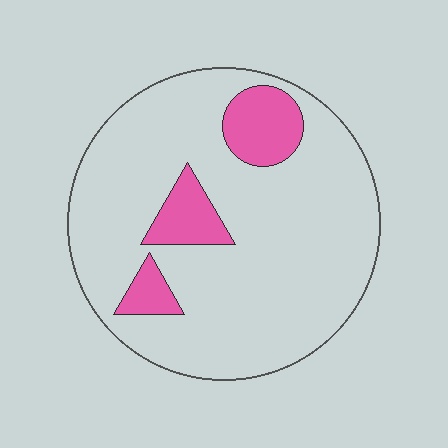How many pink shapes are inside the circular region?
3.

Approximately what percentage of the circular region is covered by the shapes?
Approximately 15%.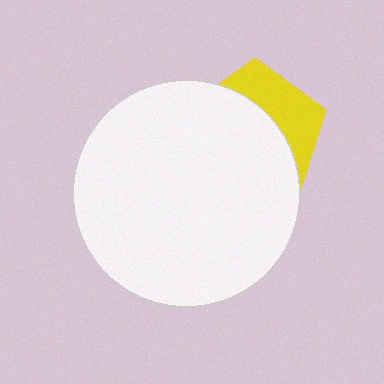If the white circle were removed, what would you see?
You would see the complete yellow pentagon.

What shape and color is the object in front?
The object in front is a white circle.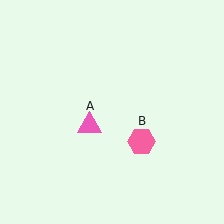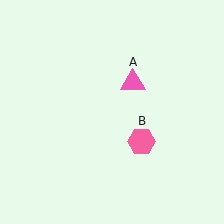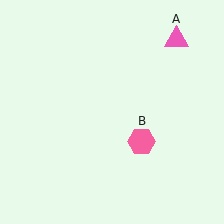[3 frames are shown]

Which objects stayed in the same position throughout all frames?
Pink hexagon (object B) remained stationary.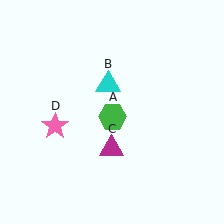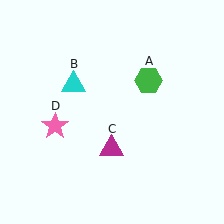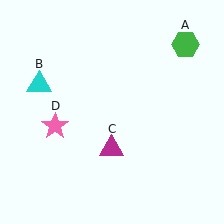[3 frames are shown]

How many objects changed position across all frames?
2 objects changed position: green hexagon (object A), cyan triangle (object B).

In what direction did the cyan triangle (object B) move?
The cyan triangle (object B) moved left.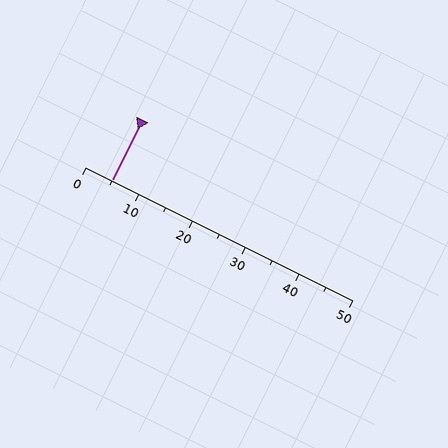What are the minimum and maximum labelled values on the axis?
The axis runs from 0 to 50.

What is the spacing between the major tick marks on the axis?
The major ticks are spaced 10 apart.